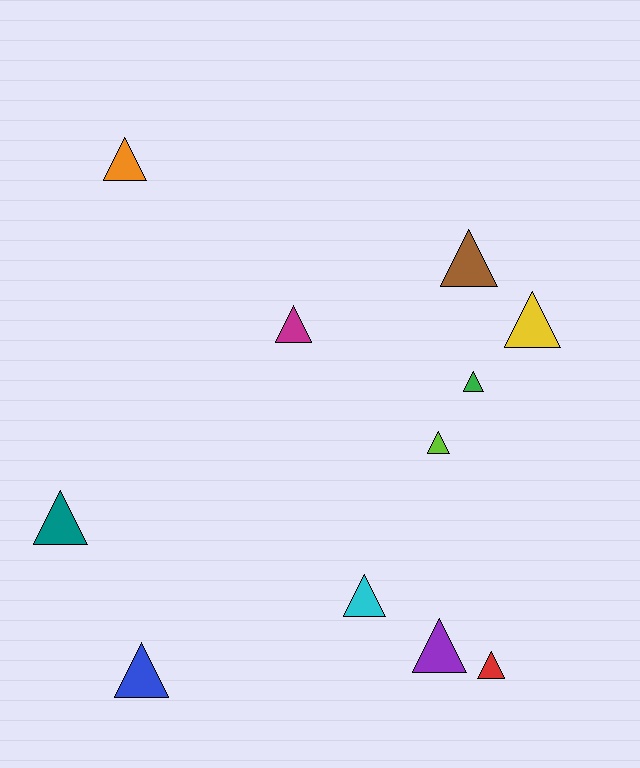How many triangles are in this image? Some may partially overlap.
There are 11 triangles.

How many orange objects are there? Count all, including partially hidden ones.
There is 1 orange object.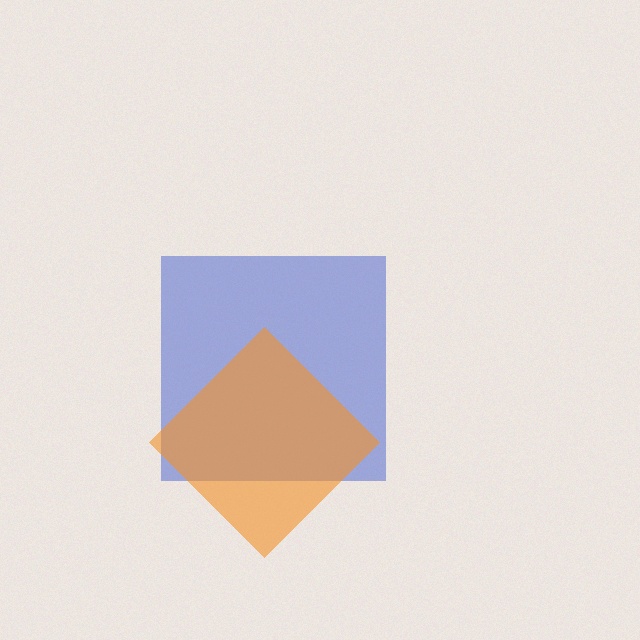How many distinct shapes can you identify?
There are 2 distinct shapes: a blue square, an orange diamond.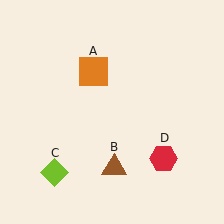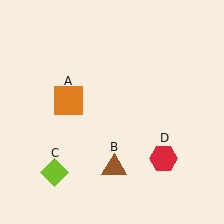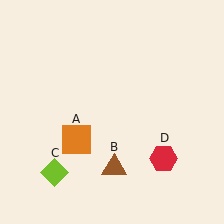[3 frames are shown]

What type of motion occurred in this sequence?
The orange square (object A) rotated counterclockwise around the center of the scene.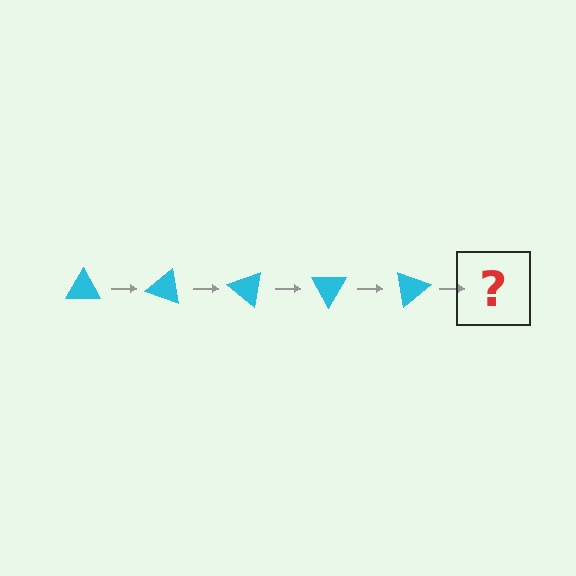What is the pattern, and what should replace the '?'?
The pattern is that the triangle rotates 20 degrees each step. The '?' should be a cyan triangle rotated 100 degrees.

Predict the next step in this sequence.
The next step is a cyan triangle rotated 100 degrees.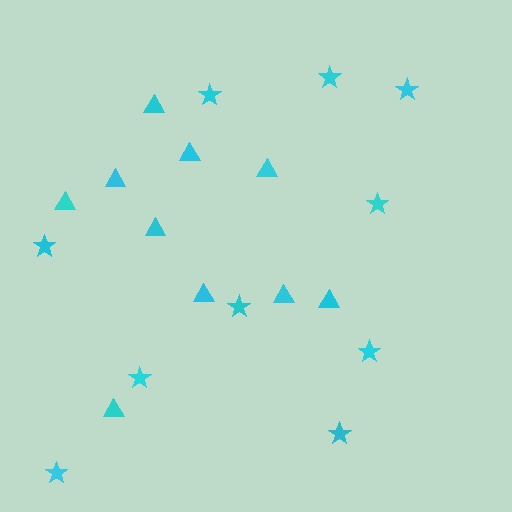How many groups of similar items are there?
There are 2 groups: one group of stars (10) and one group of triangles (10).